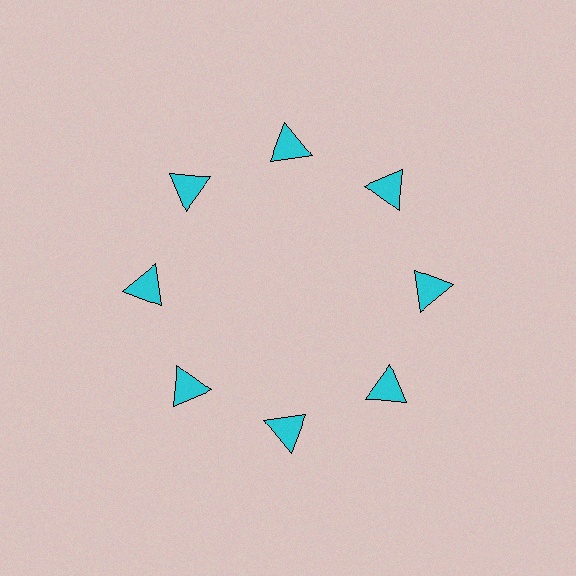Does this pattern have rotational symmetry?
Yes, this pattern has 8-fold rotational symmetry. It looks the same after rotating 45 degrees around the center.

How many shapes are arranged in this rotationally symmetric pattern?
There are 8 shapes, arranged in 8 groups of 1.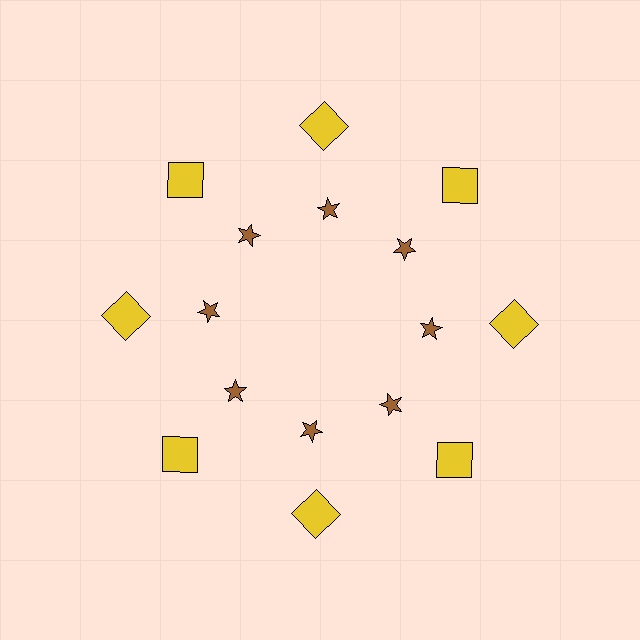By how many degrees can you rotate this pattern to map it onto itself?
The pattern maps onto itself every 45 degrees of rotation.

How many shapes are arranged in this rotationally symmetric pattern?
There are 16 shapes, arranged in 8 groups of 2.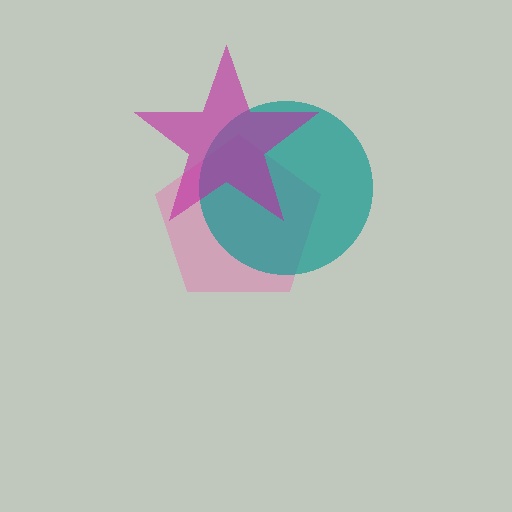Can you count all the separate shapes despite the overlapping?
Yes, there are 3 separate shapes.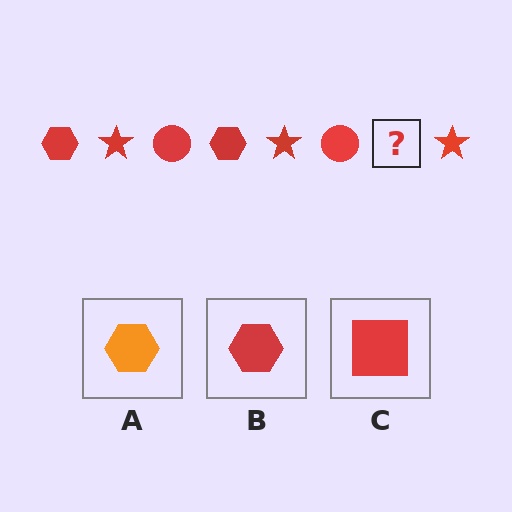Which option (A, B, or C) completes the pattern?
B.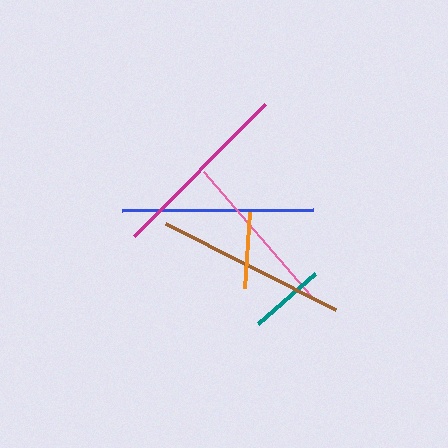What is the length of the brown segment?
The brown segment is approximately 191 pixels long.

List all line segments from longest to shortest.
From longest to shortest: blue, brown, magenta, pink, orange, teal.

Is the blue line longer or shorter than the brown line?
The blue line is longer than the brown line.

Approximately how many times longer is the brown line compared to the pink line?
The brown line is approximately 1.2 times the length of the pink line.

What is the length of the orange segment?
The orange segment is approximately 75 pixels long.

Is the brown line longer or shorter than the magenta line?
The brown line is longer than the magenta line.